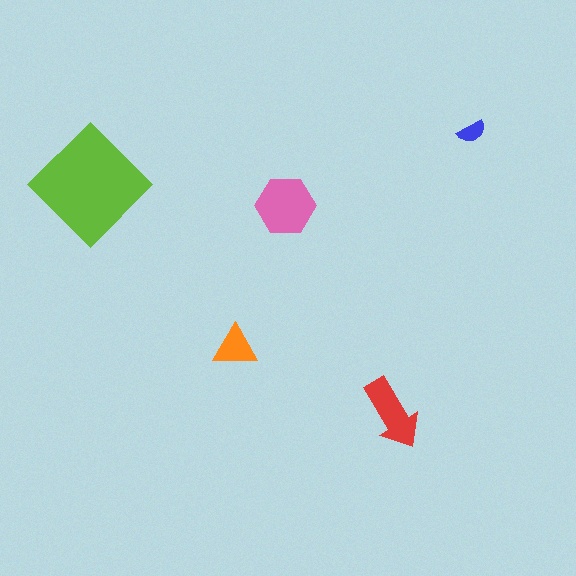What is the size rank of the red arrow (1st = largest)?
3rd.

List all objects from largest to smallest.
The lime diamond, the pink hexagon, the red arrow, the orange triangle, the blue semicircle.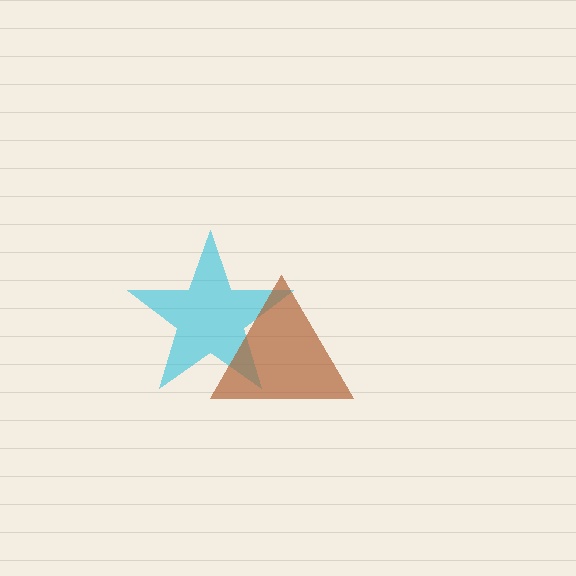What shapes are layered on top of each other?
The layered shapes are: a cyan star, a brown triangle.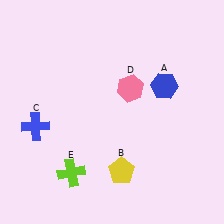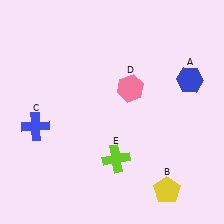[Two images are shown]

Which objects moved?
The objects that moved are: the blue hexagon (A), the yellow pentagon (B), the lime cross (E).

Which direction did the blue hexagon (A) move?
The blue hexagon (A) moved right.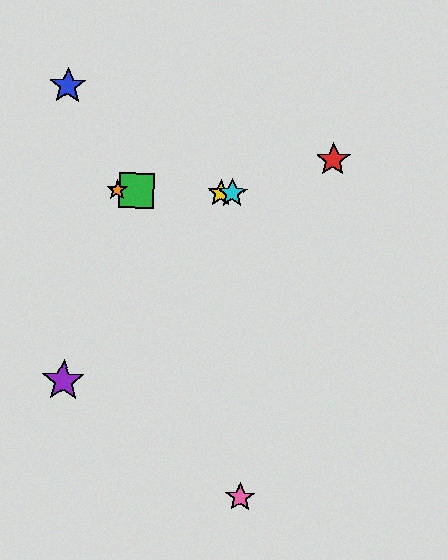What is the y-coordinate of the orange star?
The orange star is at y≈190.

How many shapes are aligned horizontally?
4 shapes (the green square, the yellow star, the orange star, the cyan star) are aligned horizontally.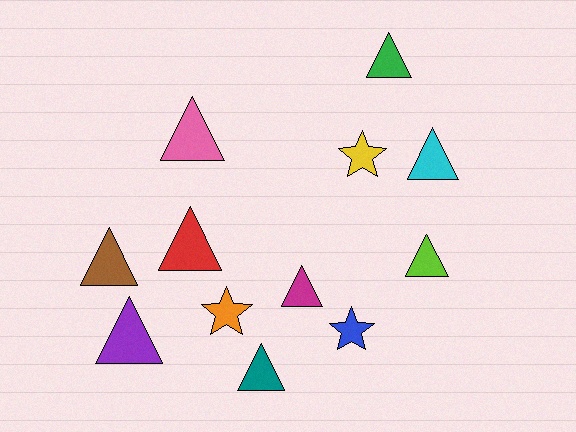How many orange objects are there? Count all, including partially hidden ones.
There is 1 orange object.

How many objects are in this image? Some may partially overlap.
There are 12 objects.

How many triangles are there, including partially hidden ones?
There are 9 triangles.